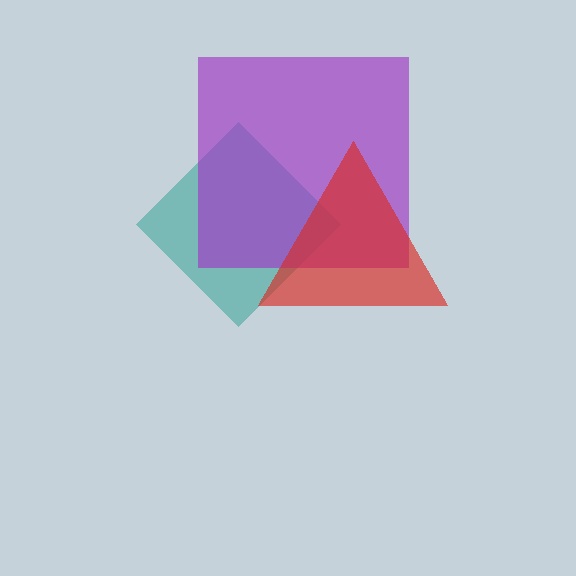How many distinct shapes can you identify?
There are 3 distinct shapes: a teal diamond, a purple square, a red triangle.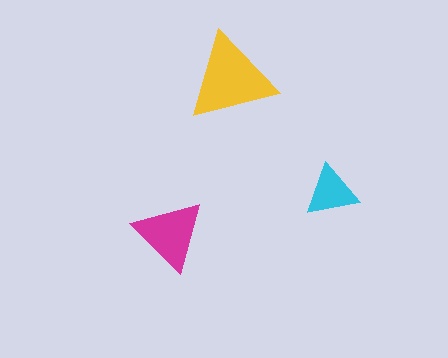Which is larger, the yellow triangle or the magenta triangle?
The yellow one.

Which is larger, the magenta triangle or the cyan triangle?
The magenta one.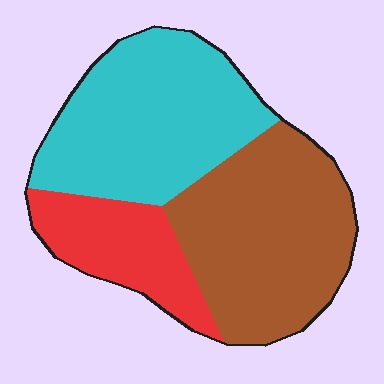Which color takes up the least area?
Red, at roughly 20%.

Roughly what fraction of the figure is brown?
Brown takes up about two fifths (2/5) of the figure.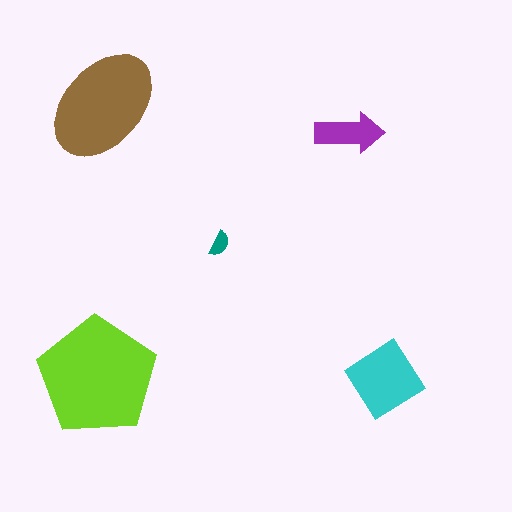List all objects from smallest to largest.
The teal semicircle, the purple arrow, the cyan diamond, the brown ellipse, the lime pentagon.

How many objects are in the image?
There are 5 objects in the image.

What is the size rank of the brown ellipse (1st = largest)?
2nd.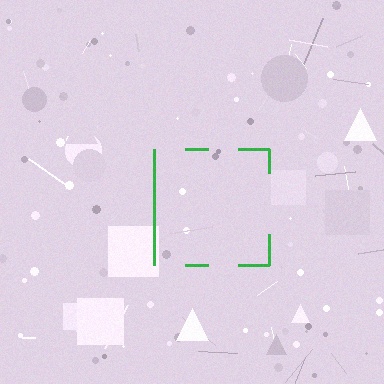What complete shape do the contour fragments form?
The contour fragments form a square.